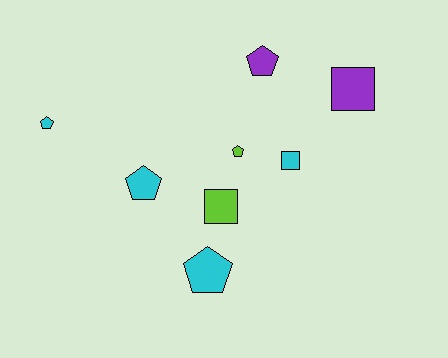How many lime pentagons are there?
There is 1 lime pentagon.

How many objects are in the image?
There are 8 objects.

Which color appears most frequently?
Cyan, with 4 objects.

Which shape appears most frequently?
Pentagon, with 5 objects.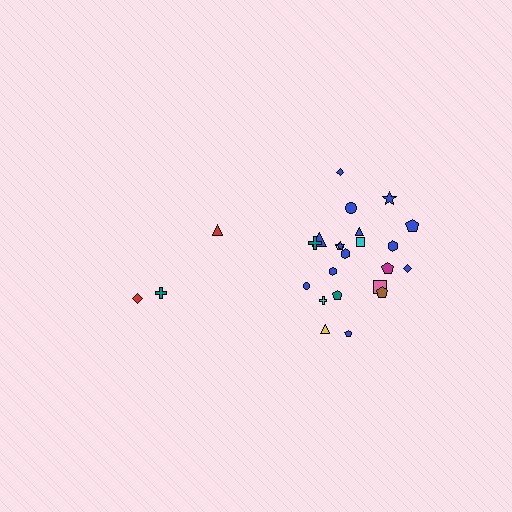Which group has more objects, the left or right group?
The right group.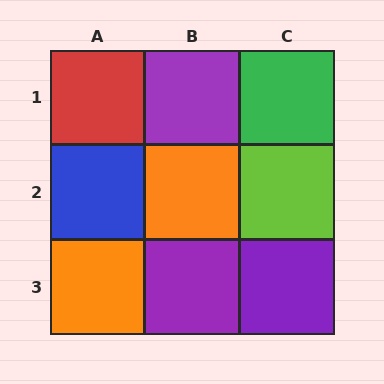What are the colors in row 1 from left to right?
Red, purple, green.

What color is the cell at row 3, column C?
Purple.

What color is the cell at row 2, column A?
Blue.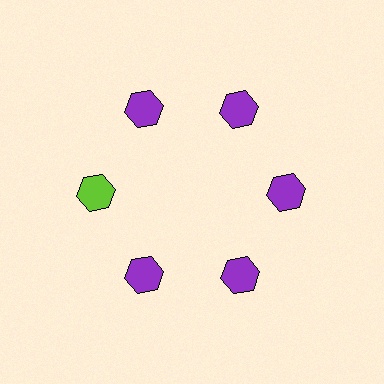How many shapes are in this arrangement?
There are 6 shapes arranged in a ring pattern.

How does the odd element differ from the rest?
It has a different color: lime instead of purple.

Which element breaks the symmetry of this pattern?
The lime hexagon at roughly the 9 o'clock position breaks the symmetry. All other shapes are purple hexagons.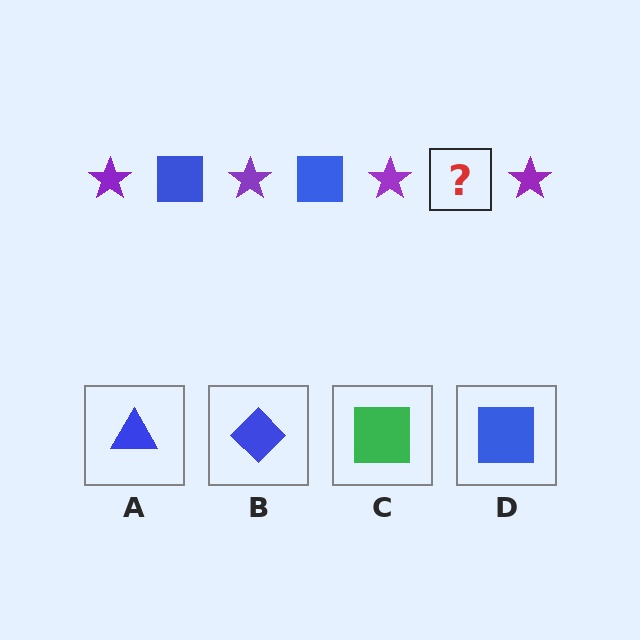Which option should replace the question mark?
Option D.